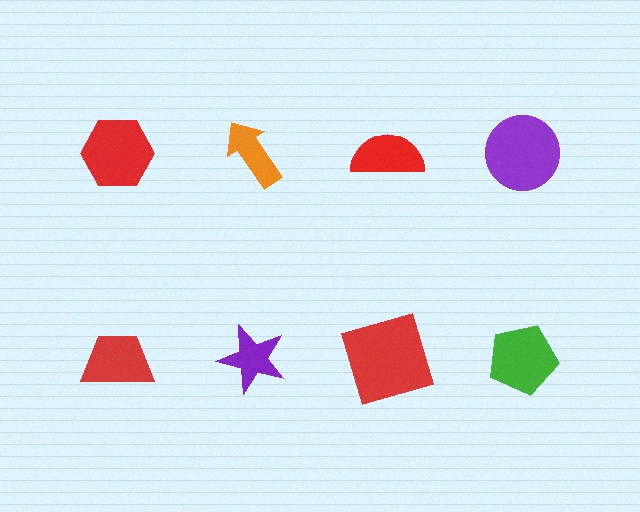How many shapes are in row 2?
4 shapes.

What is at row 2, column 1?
A red trapezoid.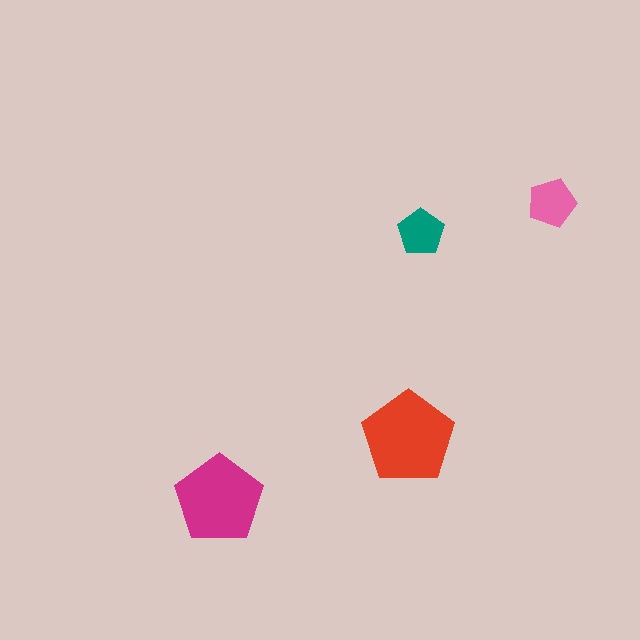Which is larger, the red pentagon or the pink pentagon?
The red one.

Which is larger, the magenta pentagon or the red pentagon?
The red one.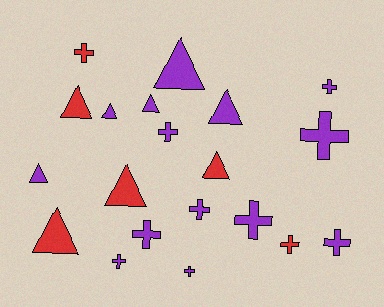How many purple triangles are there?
There are 5 purple triangles.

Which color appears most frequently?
Purple, with 14 objects.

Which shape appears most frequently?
Cross, with 11 objects.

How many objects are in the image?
There are 20 objects.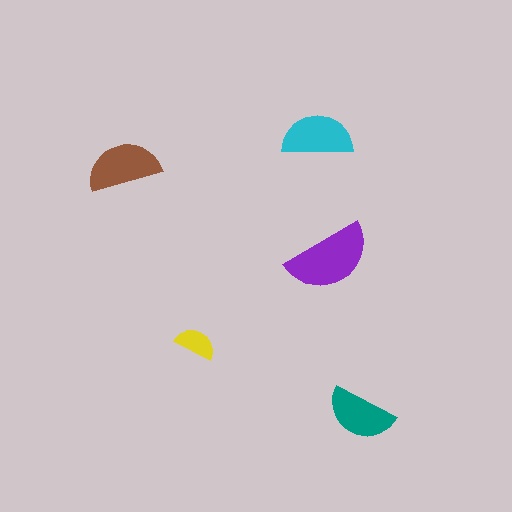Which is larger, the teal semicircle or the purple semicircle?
The purple one.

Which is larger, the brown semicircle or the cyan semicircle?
The brown one.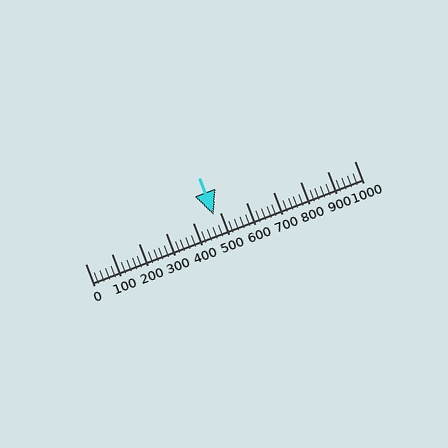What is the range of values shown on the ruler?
The ruler shows values from 0 to 1000.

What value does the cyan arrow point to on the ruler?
The cyan arrow points to approximately 476.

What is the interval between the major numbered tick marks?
The major tick marks are spaced 100 units apart.